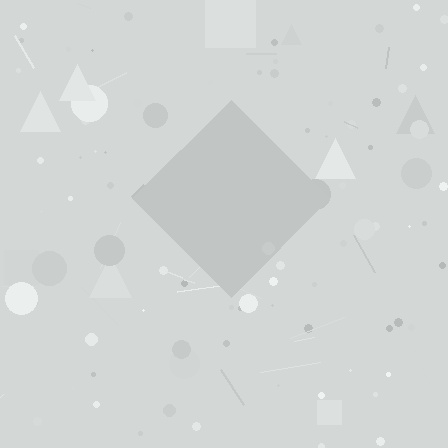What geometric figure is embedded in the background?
A diamond is embedded in the background.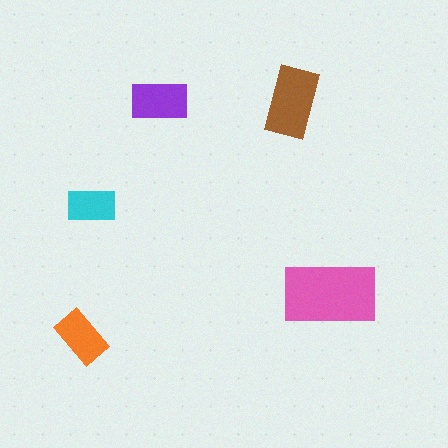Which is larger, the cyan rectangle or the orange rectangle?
The orange one.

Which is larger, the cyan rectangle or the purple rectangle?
The purple one.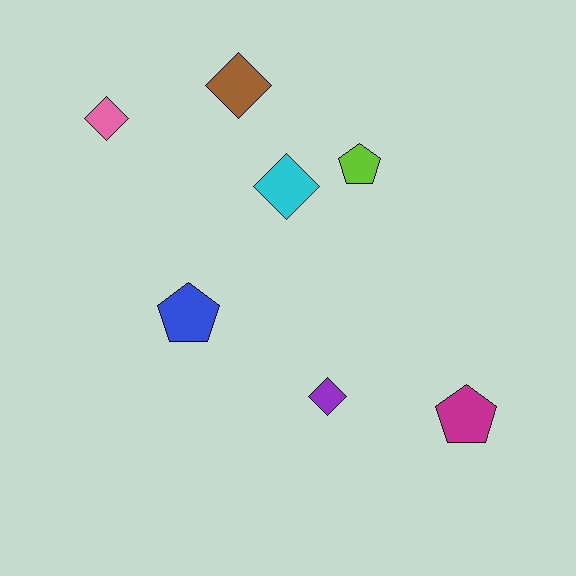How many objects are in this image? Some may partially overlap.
There are 7 objects.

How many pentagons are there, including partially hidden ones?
There are 3 pentagons.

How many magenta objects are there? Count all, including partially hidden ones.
There is 1 magenta object.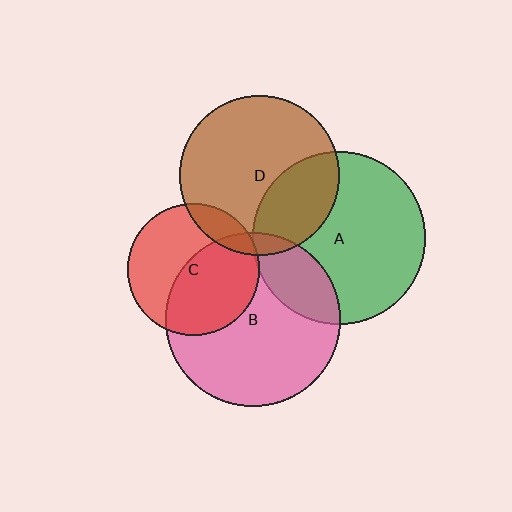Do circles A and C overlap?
Yes.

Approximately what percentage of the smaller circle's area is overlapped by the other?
Approximately 5%.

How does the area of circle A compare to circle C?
Approximately 1.7 times.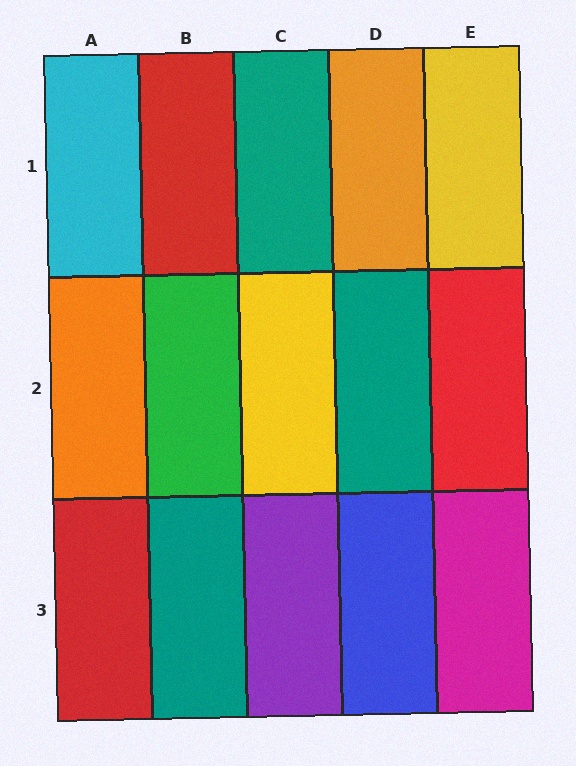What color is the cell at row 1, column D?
Orange.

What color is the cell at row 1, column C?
Teal.